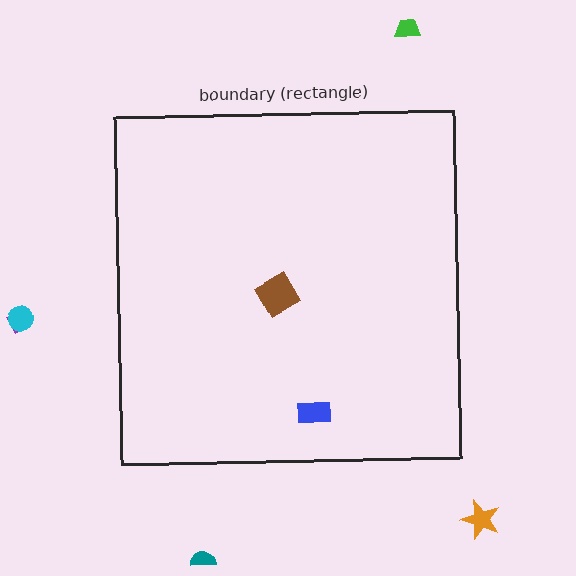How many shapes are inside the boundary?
2 inside, 5 outside.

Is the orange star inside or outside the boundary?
Outside.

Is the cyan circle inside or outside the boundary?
Outside.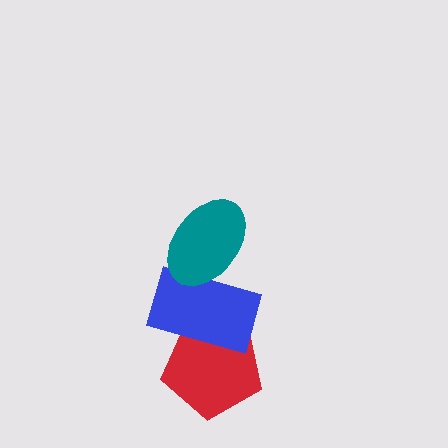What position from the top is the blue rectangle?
The blue rectangle is 2nd from the top.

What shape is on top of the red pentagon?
The blue rectangle is on top of the red pentagon.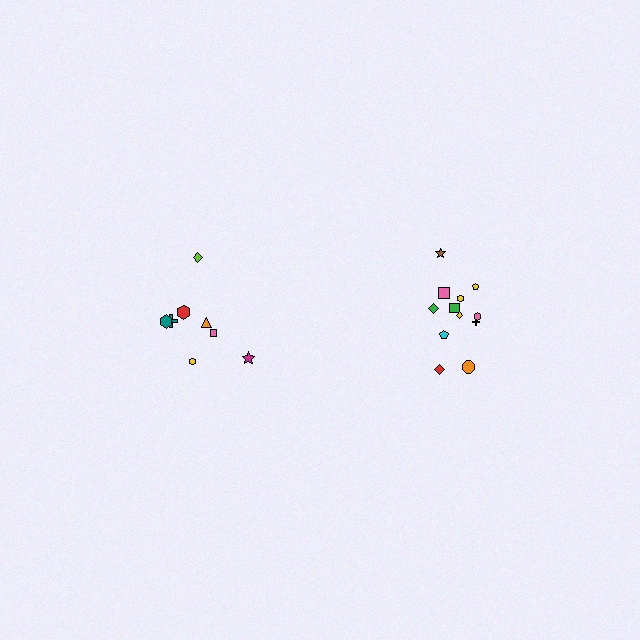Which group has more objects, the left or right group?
The right group.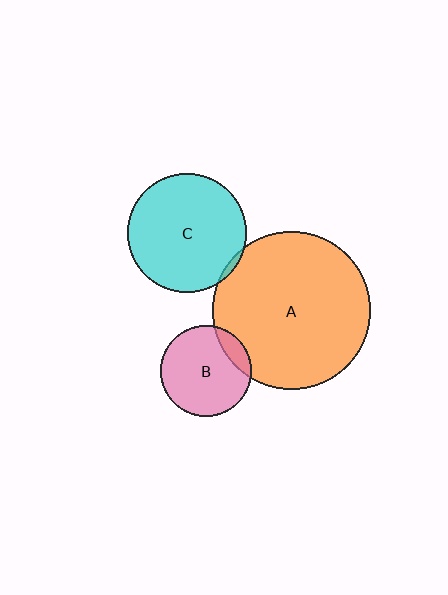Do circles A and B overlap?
Yes.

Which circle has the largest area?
Circle A (orange).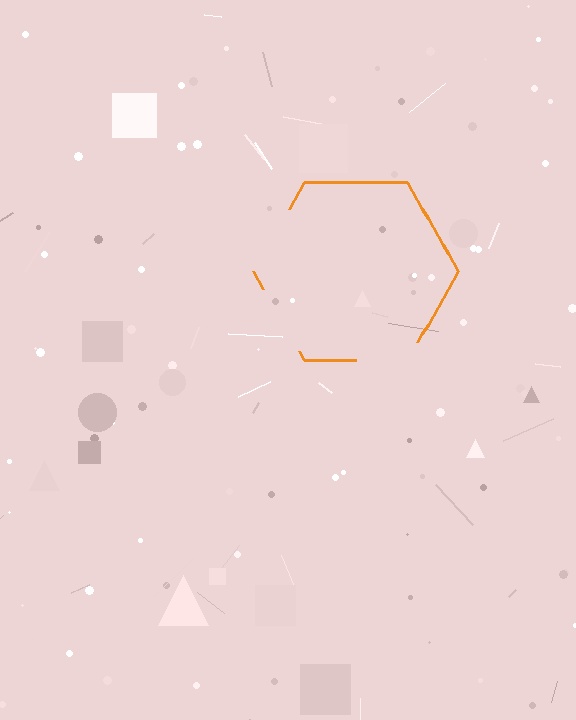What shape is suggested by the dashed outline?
The dashed outline suggests a hexagon.